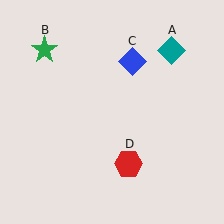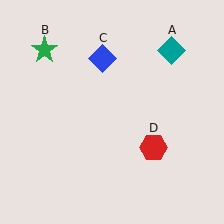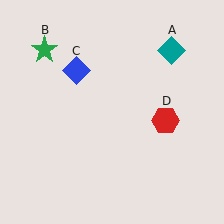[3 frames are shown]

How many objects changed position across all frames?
2 objects changed position: blue diamond (object C), red hexagon (object D).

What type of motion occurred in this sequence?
The blue diamond (object C), red hexagon (object D) rotated counterclockwise around the center of the scene.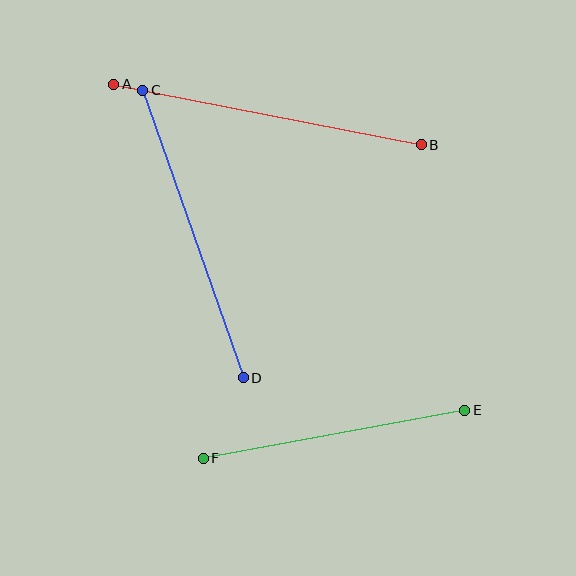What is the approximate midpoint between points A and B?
The midpoint is at approximately (267, 115) pixels.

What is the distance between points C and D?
The distance is approximately 305 pixels.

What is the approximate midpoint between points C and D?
The midpoint is at approximately (193, 234) pixels.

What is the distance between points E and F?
The distance is approximately 266 pixels.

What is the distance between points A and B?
The distance is approximately 313 pixels.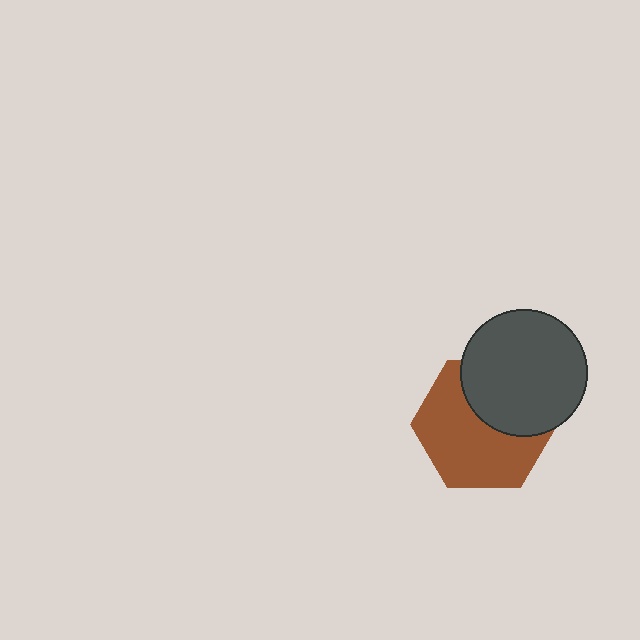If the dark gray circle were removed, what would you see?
You would see the complete brown hexagon.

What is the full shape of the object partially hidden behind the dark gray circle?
The partially hidden object is a brown hexagon.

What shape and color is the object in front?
The object in front is a dark gray circle.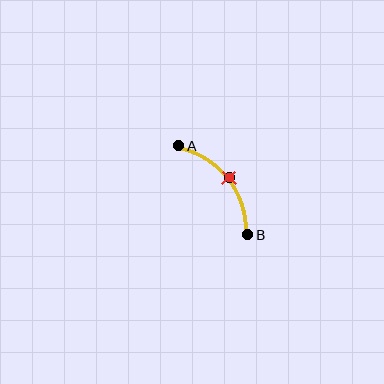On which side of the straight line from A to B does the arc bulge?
The arc bulges above and to the right of the straight line connecting A and B.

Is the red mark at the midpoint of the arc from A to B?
Yes. The red mark lies on the arc at equal arc-length from both A and B — it is the arc midpoint.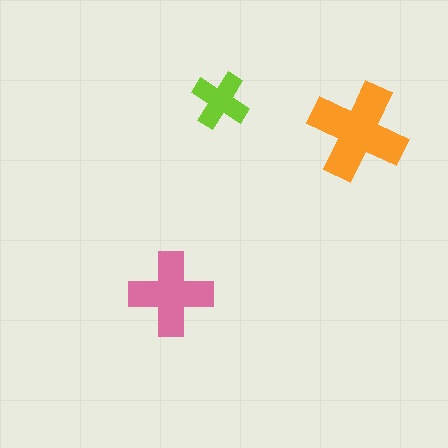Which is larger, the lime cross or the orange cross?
The orange one.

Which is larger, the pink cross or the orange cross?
The orange one.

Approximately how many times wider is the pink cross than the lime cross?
About 1.5 times wider.